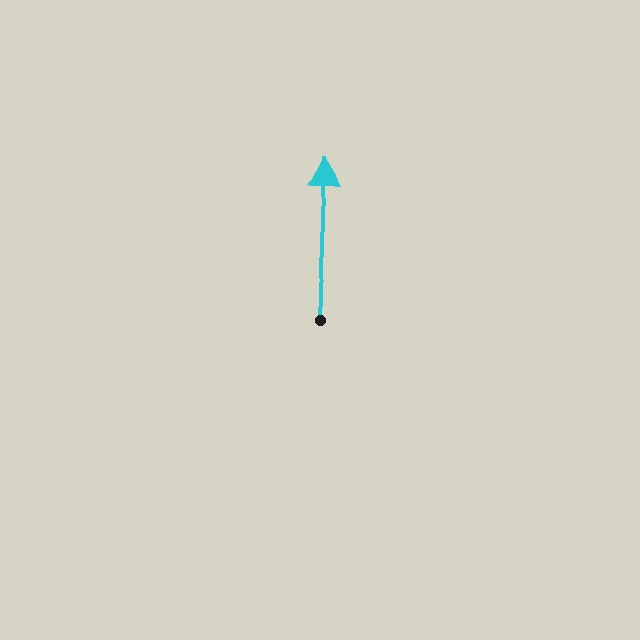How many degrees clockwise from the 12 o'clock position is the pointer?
Approximately 360 degrees.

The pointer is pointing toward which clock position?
Roughly 12 o'clock.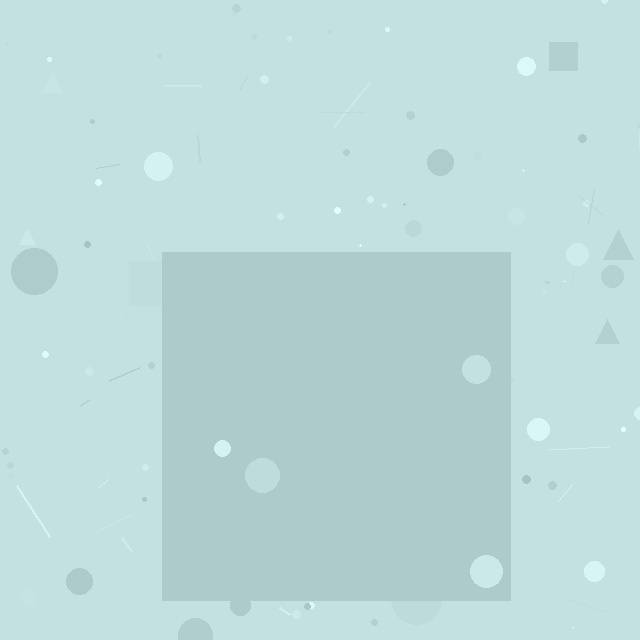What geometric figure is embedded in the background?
A square is embedded in the background.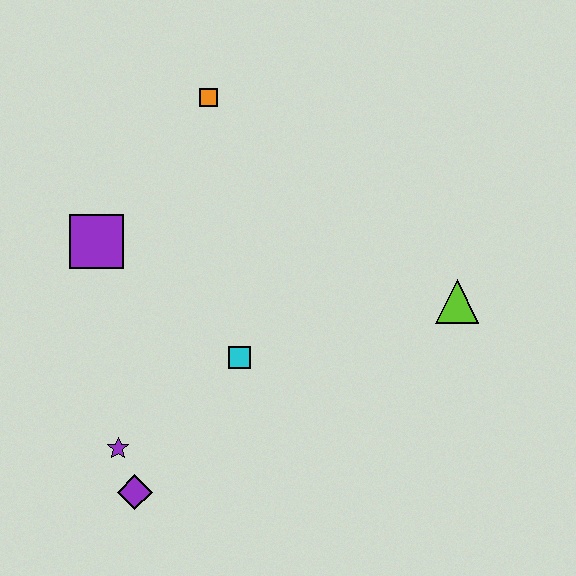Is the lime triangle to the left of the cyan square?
No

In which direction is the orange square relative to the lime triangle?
The orange square is to the left of the lime triangle.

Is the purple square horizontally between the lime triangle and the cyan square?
No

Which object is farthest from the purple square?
The lime triangle is farthest from the purple square.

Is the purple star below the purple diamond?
No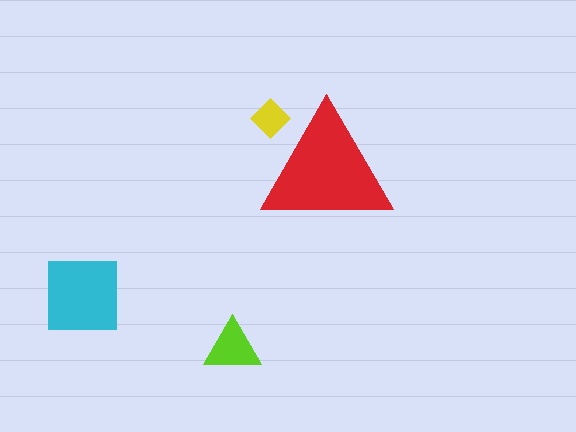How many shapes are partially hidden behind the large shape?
1 shape is partially hidden.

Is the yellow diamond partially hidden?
Yes, the yellow diamond is partially hidden behind the red triangle.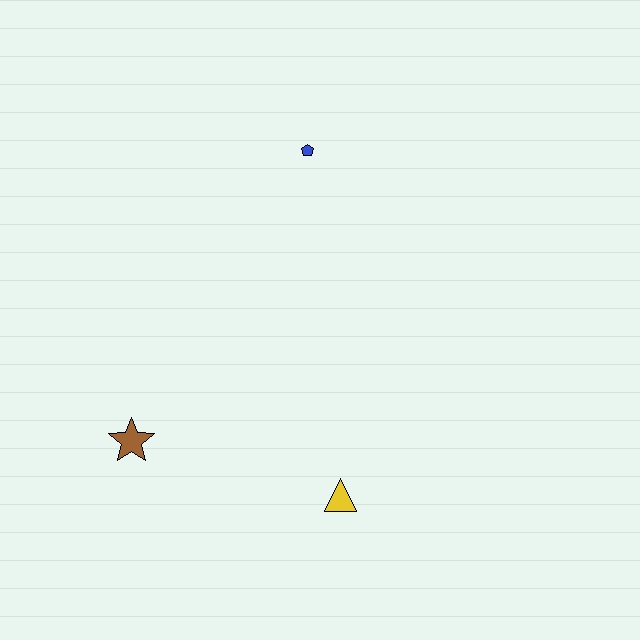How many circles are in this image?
There are no circles.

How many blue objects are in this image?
There is 1 blue object.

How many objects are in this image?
There are 3 objects.